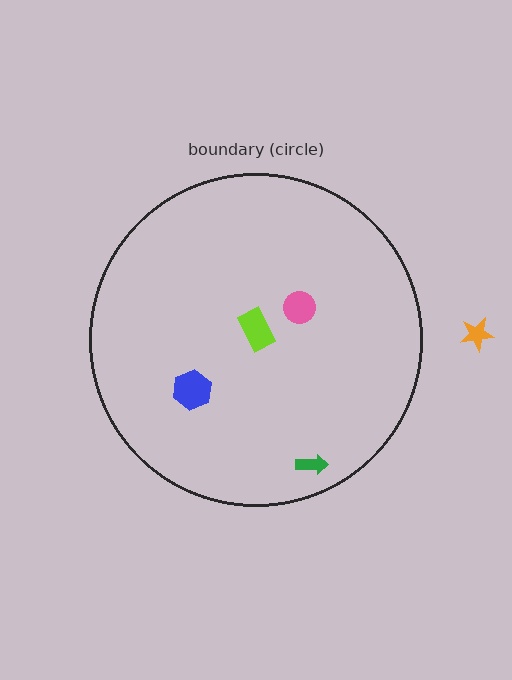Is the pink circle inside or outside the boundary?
Inside.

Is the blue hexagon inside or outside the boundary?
Inside.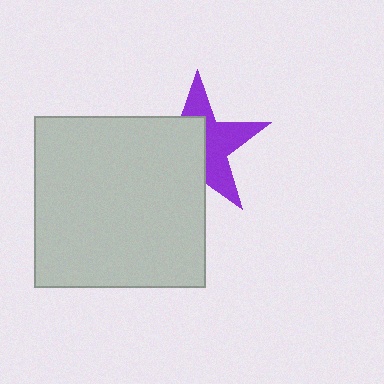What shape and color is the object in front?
The object in front is a light gray square.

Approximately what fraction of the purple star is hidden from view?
Roughly 52% of the purple star is hidden behind the light gray square.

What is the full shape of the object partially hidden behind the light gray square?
The partially hidden object is a purple star.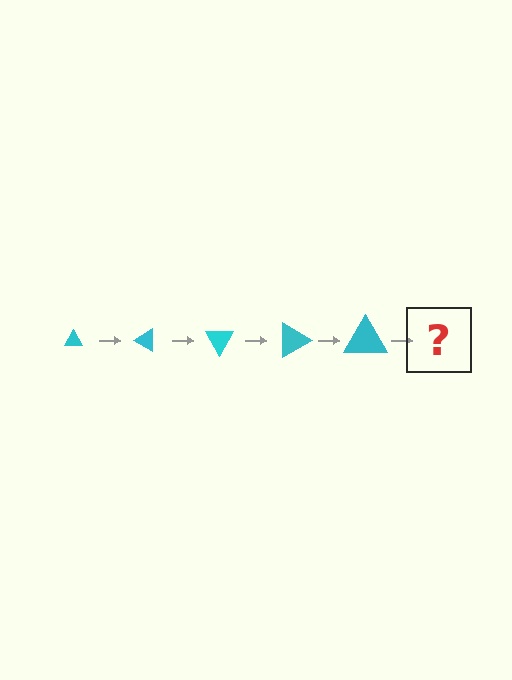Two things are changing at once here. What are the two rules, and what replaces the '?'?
The two rules are that the triangle grows larger each step and it rotates 30 degrees each step. The '?' should be a triangle, larger than the previous one and rotated 150 degrees from the start.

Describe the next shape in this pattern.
It should be a triangle, larger than the previous one and rotated 150 degrees from the start.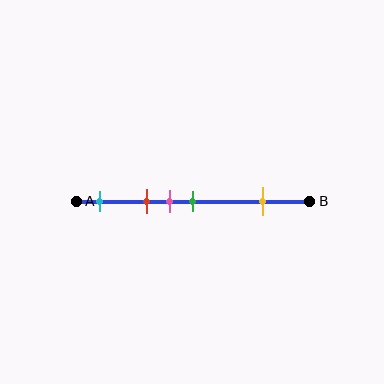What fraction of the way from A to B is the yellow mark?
The yellow mark is approximately 80% (0.8) of the way from A to B.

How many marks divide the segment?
There are 5 marks dividing the segment.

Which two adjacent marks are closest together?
The pink and green marks are the closest adjacent pair.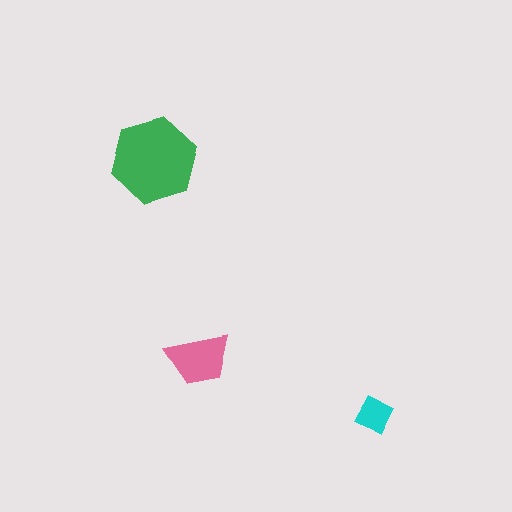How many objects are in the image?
There are 3 objects in the image.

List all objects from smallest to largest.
The cyan diamond, the pink trapezoid, the green hexagon.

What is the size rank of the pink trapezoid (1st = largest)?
2nd.